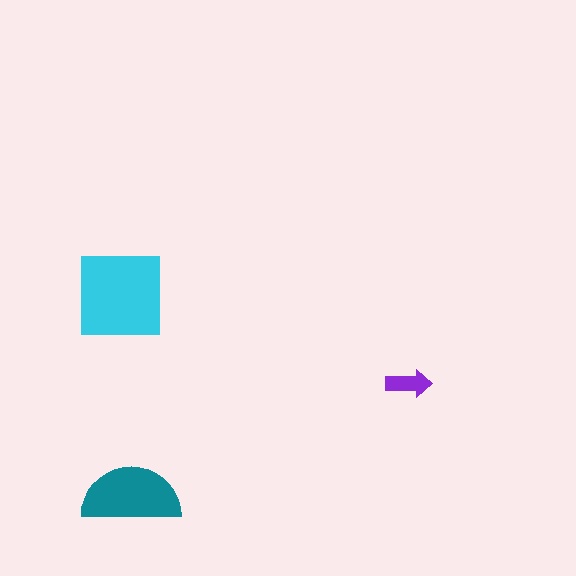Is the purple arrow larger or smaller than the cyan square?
Smaller.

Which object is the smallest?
The purple arrow.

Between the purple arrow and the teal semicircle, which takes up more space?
The teal semicircle.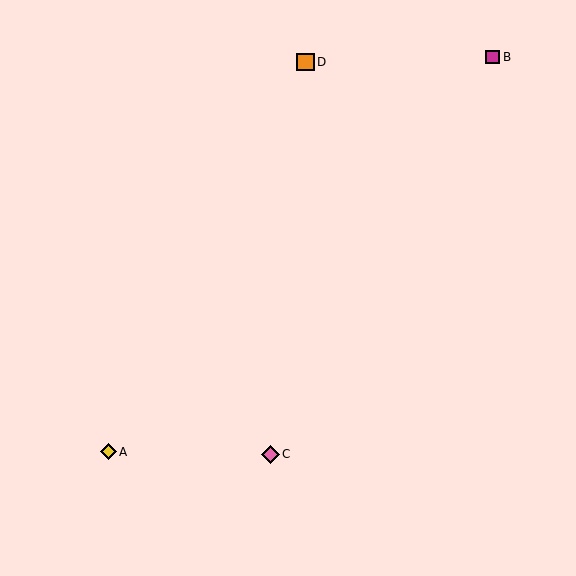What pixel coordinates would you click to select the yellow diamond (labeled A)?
Click at (108, 452) to select the yellow diamond A.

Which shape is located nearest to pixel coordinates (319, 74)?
The orange square (labeled D) at (305, 62) is nearest to that location.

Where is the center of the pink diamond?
The center of the pink diamond is at (270, 454).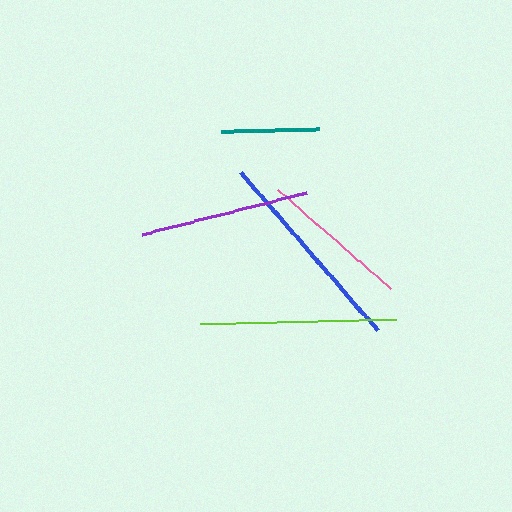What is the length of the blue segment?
The blue segment is approximately 208 pixels long.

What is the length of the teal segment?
The teal segment is approximately 98 pixels long.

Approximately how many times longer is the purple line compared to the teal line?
The purple line is approximately 1.7 times the length of the teal line.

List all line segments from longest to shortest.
From longest to shortest: blue, lime, purple, pink, teal.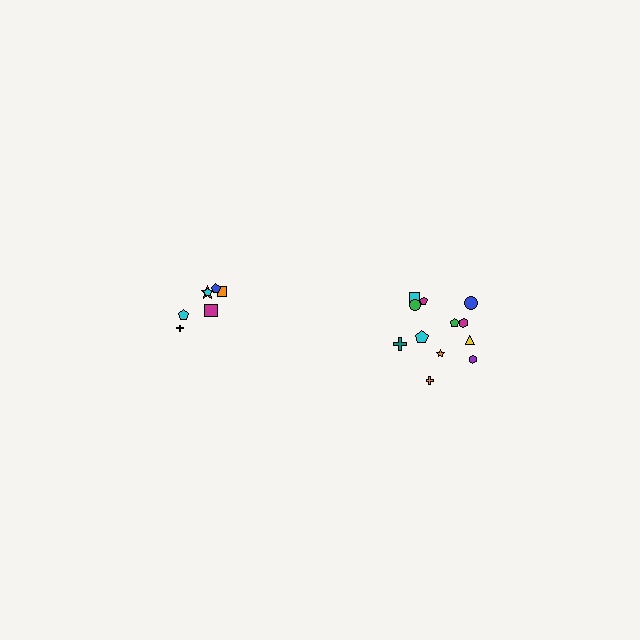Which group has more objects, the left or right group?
The right group.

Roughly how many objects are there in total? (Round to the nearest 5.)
Roughly 20 objects in total.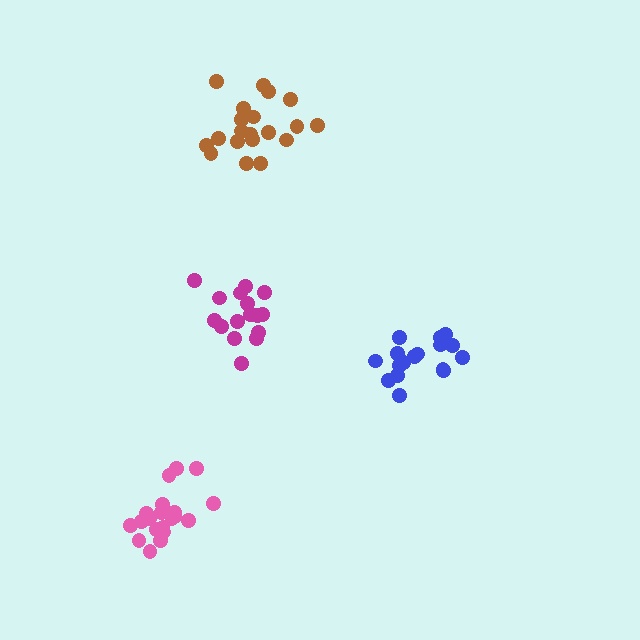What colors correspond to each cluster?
The clusters are colored: brown, blue, magenta, pink.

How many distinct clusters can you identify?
There are 4 distinct clusters.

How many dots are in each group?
Group 1: 20 dots, Group 2: 17 dots, Group 3: 16 dots, Group 4: 20 dots (73 total).